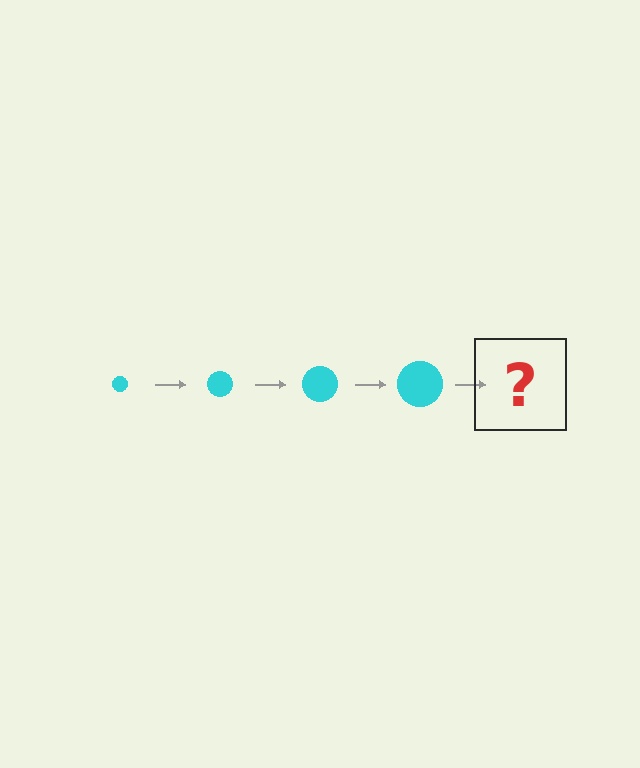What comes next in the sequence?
The next element should be a cyan circle, larger than the previous one.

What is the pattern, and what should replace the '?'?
The pattern is that the circle gets progressively larger each step. The '?' should be a cyan circle, larger than the previous one.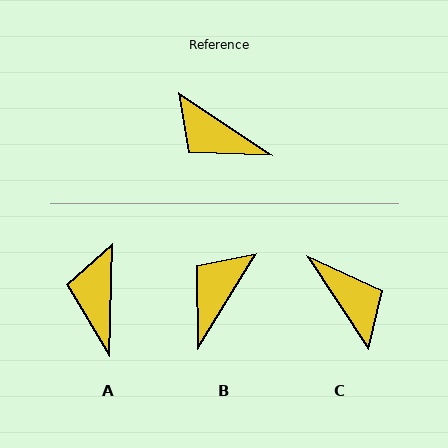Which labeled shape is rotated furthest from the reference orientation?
C, about 157 degrees away.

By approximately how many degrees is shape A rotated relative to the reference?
Approximately 58 degrees clockwise.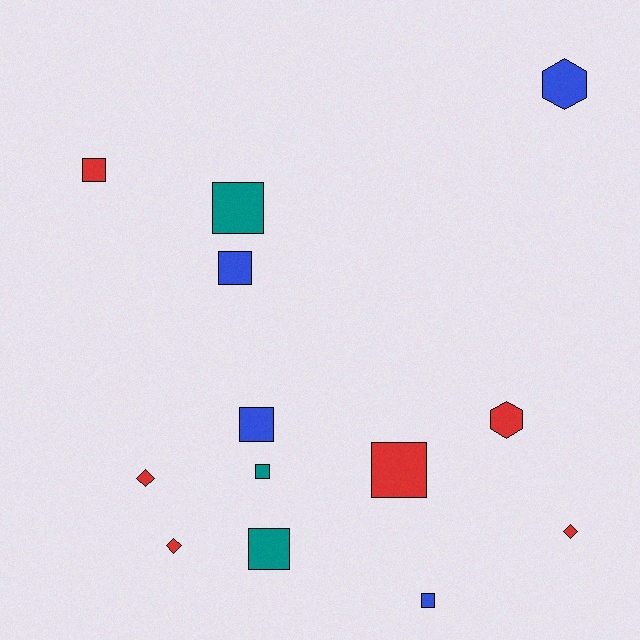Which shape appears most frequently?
Square, with 8 objects.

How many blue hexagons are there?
There is 1 blue hexagon.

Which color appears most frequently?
Red, with 6 objects.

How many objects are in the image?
There are 13 objects.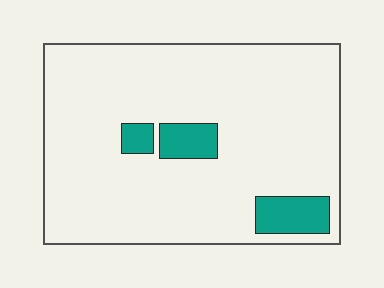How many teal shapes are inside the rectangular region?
3.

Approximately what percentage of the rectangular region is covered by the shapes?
Approximately 10%.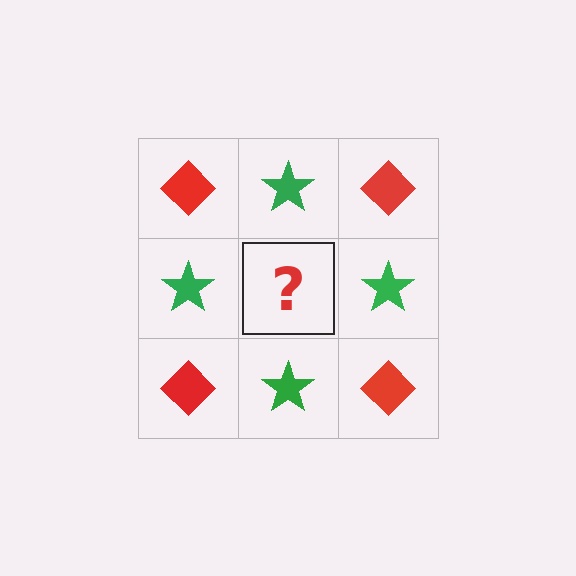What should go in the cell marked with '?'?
The missing cell should contain a red diamond.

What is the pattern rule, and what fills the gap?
The rule is that it alternates red diamond and green star in a checkerboard pattern. The gap should be filled with a red diamond.